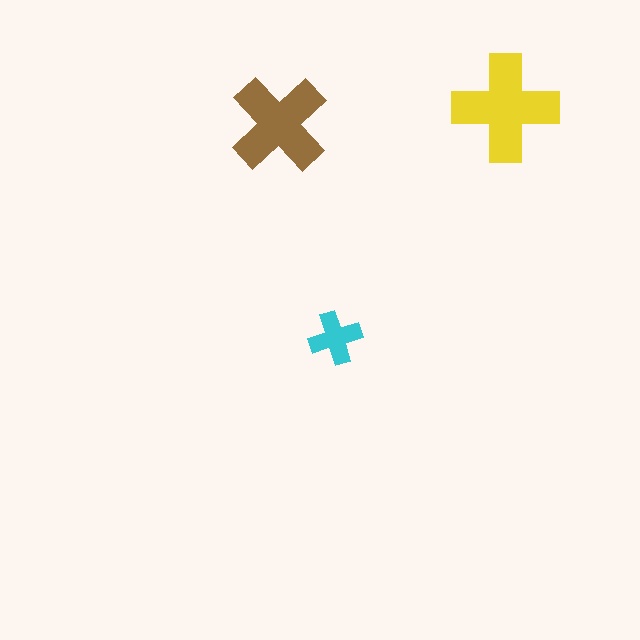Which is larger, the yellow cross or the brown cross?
The yellow one.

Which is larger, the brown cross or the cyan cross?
The brown one.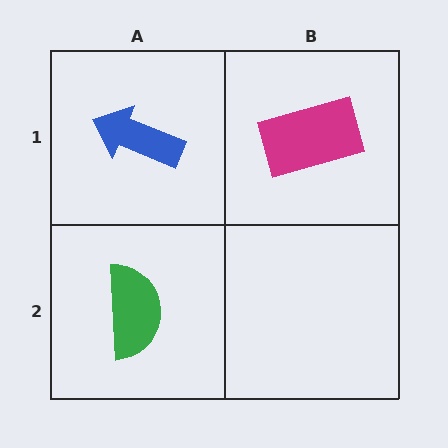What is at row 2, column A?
A green semicircle.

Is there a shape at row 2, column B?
No, that cell is empty.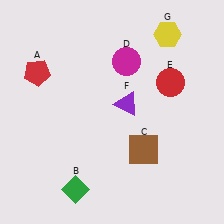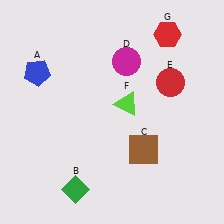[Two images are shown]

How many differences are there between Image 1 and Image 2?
There are 3 differences between the two images.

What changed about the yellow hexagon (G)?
In Image 1, G is yellow. In Image 2, it changed to red.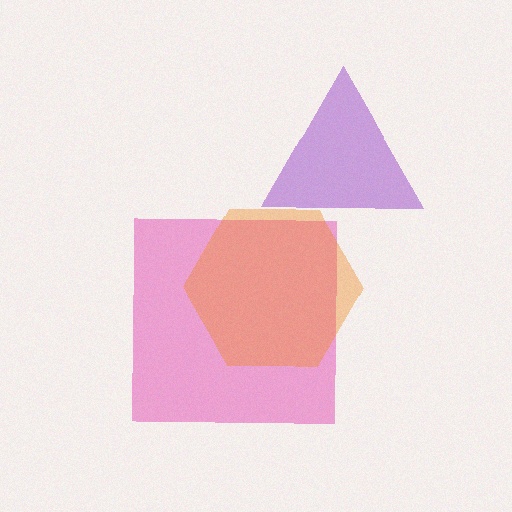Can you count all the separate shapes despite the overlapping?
Yes, there are 3 separate shapes.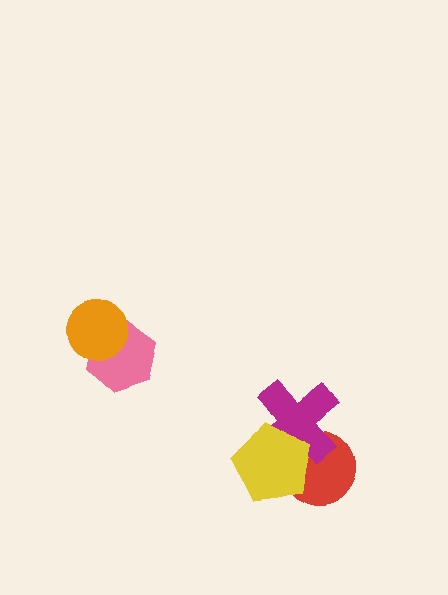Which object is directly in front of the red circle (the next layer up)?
The magenta cross is directly in front of the red circle.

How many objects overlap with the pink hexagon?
1 object overlaps with the pink hexagon.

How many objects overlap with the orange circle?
1 object overlaps with the orange circle.